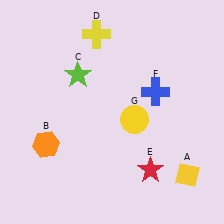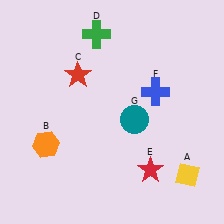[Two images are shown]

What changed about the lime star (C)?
In Image 1, C is lime. In Image 2, it changed to red.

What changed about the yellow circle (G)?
In Image 1, G is yellow. In Image 2, it changed to teal.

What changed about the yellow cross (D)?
In Image 1, D is yellow. In Image 2, it changed to green.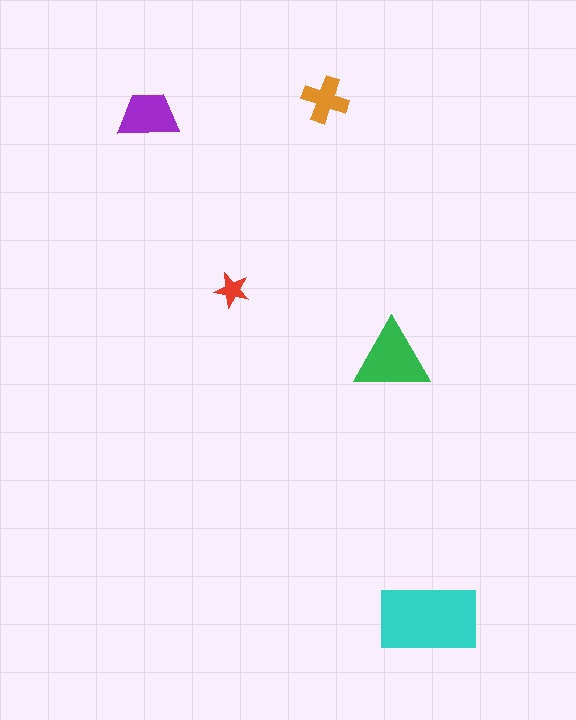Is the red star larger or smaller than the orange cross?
Smaller.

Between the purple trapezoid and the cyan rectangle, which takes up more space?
The cyan rectangle.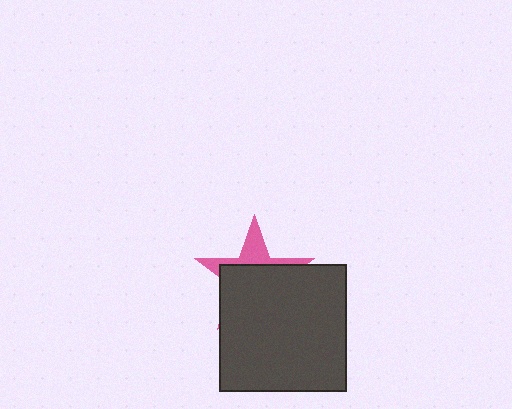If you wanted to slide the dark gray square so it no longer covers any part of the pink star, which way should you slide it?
Slide it down — that is the most direct way to separate the two shapes.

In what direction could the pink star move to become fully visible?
The pink star could move up. That would shift it out from behind the dark gray square entirely.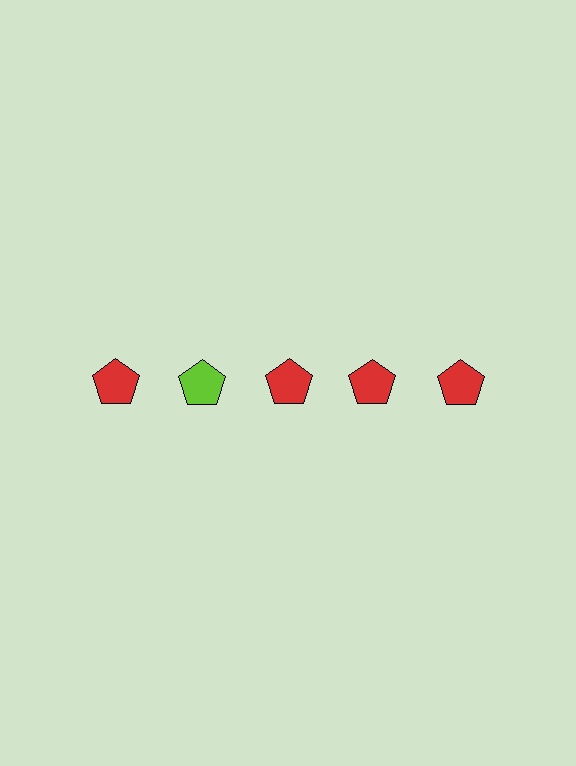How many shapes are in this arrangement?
There are 5 shapes arranged in a grid pattern.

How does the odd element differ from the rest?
It has a different color: lime instead of red.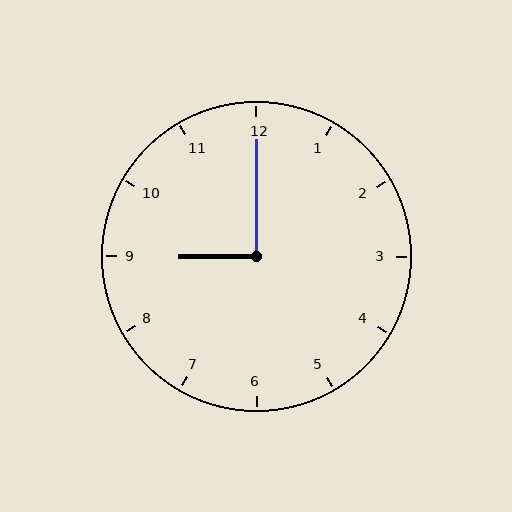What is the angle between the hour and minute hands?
Approximately 90 degrees.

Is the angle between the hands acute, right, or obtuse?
It is right.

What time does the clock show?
9:00.